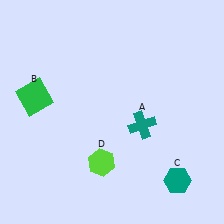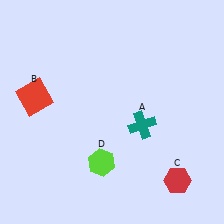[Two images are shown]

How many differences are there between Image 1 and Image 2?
There are 2 differences between the two images.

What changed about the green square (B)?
In Image 1, B is green. In Image 2, it changed to red.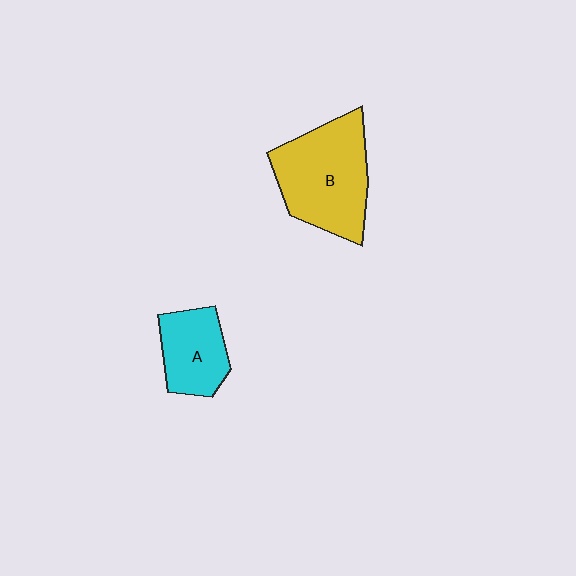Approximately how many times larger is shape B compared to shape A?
Approximately 1.8 times.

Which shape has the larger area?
Shape B (yellow).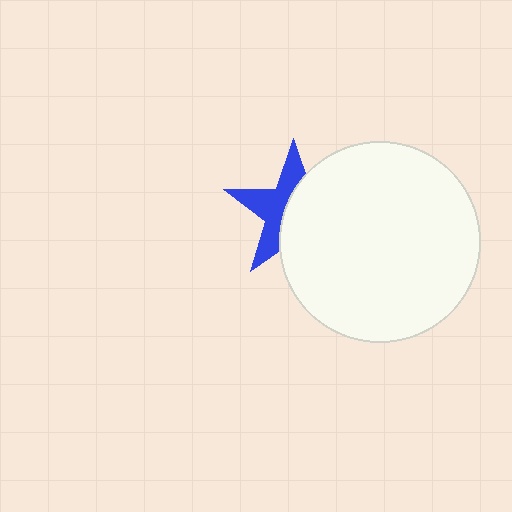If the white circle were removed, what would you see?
You would see the complete blue star.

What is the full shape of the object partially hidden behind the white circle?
The partially hidden object is a blue star.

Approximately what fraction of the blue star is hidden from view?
Roughly 54% of the blue star is hidden behind the white circle.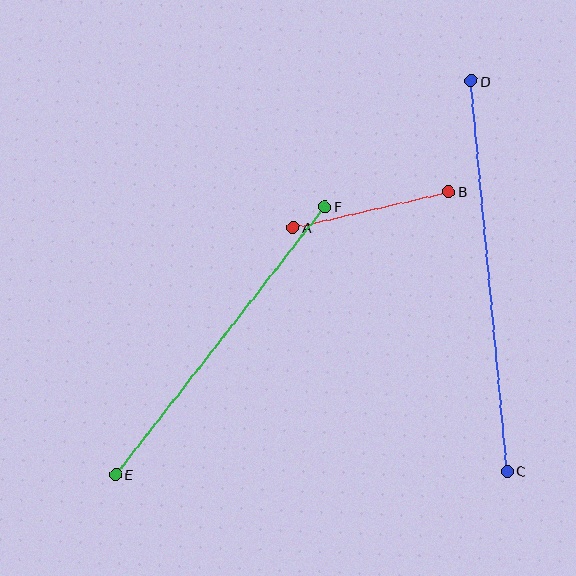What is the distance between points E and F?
The distance is approximately 340 pixels.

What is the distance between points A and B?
The distance is approximately 160 pixels.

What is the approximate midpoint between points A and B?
The midpoint is at approximately (371, 209) pixels.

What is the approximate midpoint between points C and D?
The midpoint is at approximately (489, 276) pixels.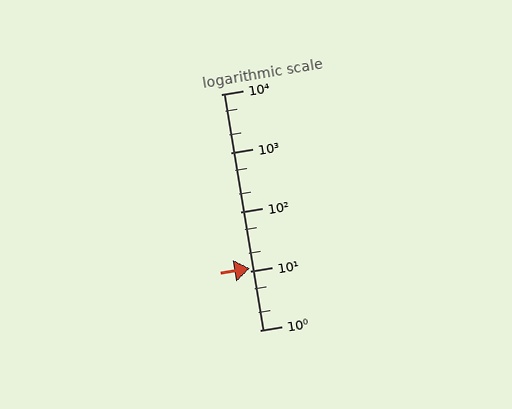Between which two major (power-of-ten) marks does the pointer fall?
The pointer is between 10 and 100.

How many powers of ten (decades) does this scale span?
The scale spans 4 decades, from 1 to 10000.